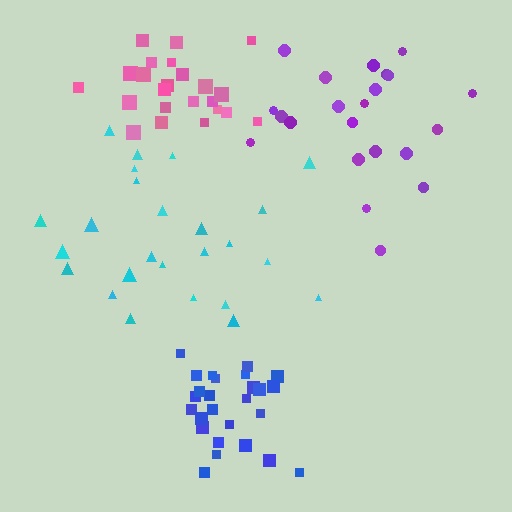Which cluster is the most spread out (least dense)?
Cyan.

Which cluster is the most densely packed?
Blue.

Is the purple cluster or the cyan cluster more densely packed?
Purple.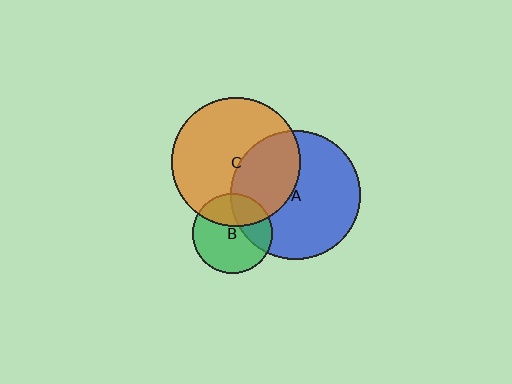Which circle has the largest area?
Circle A (blue).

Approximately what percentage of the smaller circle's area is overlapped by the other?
Approximately 35%.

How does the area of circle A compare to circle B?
Approximately 2.6 times.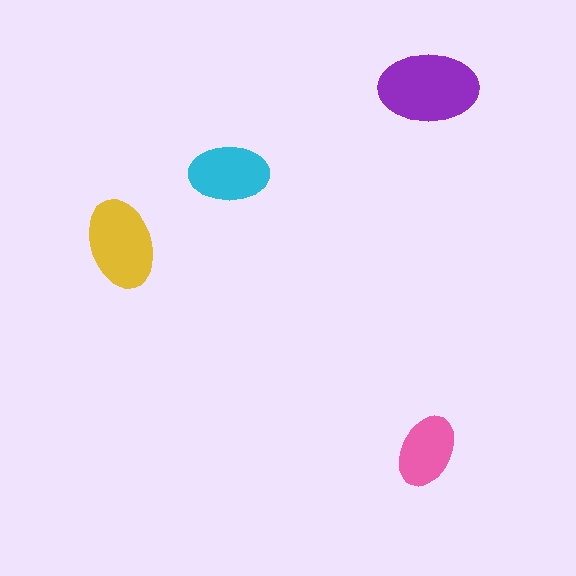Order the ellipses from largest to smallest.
the purple one, the yellow one, the cyan one, the pink one.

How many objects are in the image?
There are 4 objects in the image.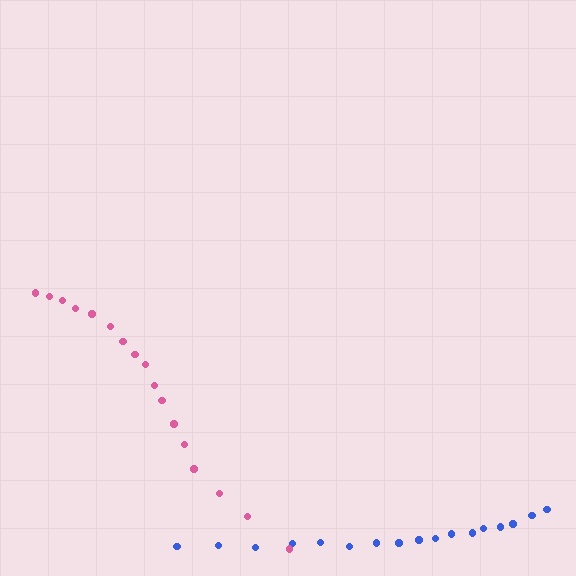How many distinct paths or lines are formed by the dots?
There are 2 distinct paths.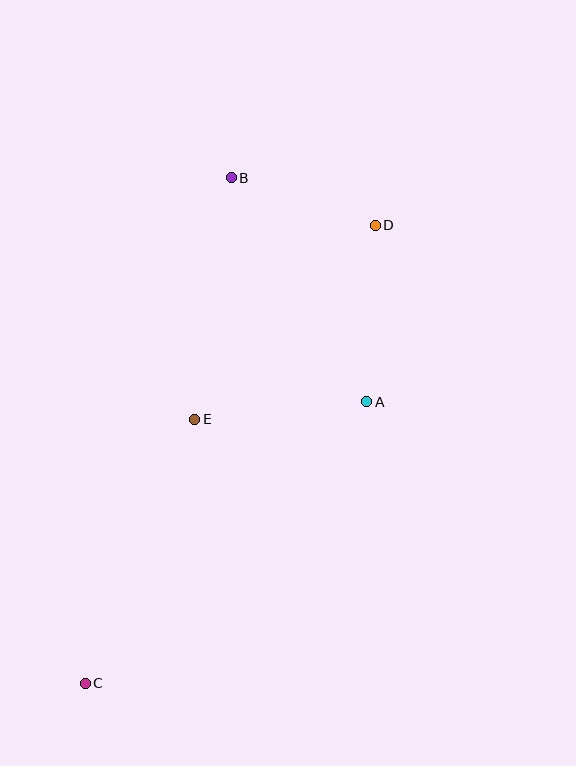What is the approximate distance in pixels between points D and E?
The distance between D and E is approximately 265 pixels.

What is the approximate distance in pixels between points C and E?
The distance between C and E is approximately 286 pixels.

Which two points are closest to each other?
Points B and D are closest to each other.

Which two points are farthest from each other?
Points C and D are farthest from each other.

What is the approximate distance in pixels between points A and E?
The distance between A and E is approximately 173 pixels.